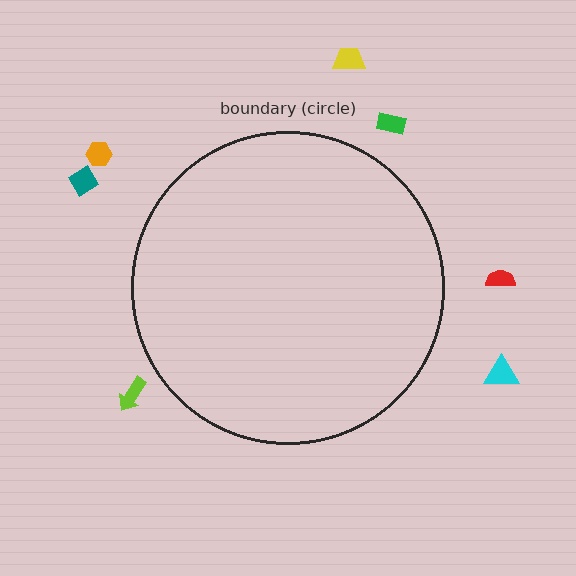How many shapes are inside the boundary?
0 inside, 7 outside.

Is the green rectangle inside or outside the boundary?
Outside.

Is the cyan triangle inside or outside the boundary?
Outside.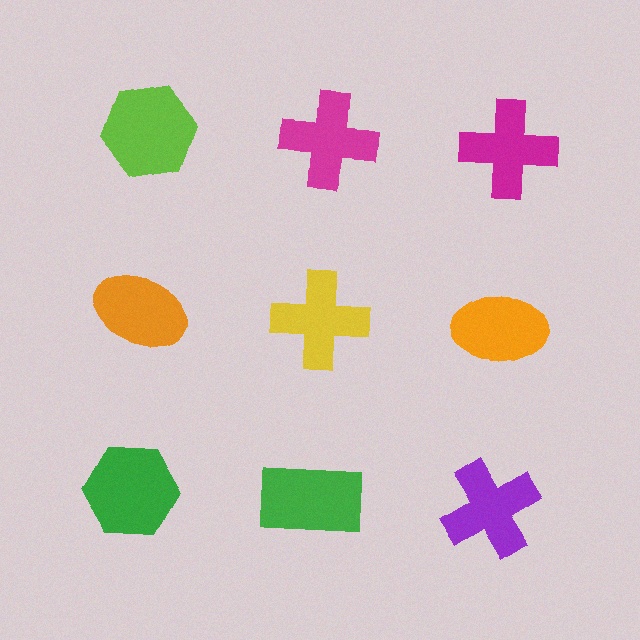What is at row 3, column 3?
A purple cross.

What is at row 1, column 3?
A magenta cross.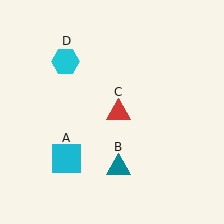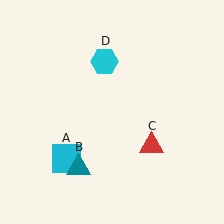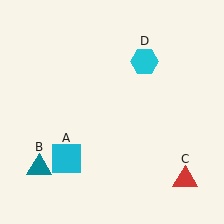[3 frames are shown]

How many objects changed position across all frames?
3 objects changed position: teal triangle (object B), red triangle (object C), cyan hexagon (object D).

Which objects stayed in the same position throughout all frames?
Cyan square (object A) remained stationary.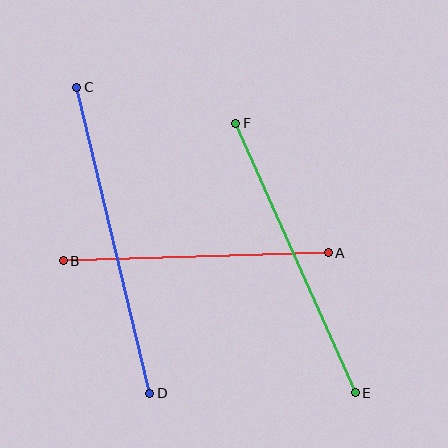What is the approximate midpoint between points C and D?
The midpoint is at approximately (113, 240) pixels.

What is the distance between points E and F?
The distance is approximately 295 pixels.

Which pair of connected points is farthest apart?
Points C and D are farthest apart.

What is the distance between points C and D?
The distance is approximately 314 pixels.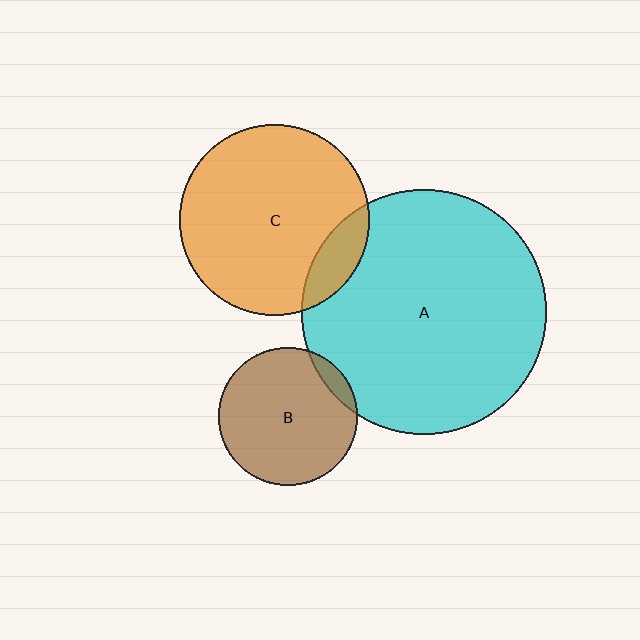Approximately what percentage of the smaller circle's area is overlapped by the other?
Approximately 15%.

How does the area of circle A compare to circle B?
Approximately 3.1 times.